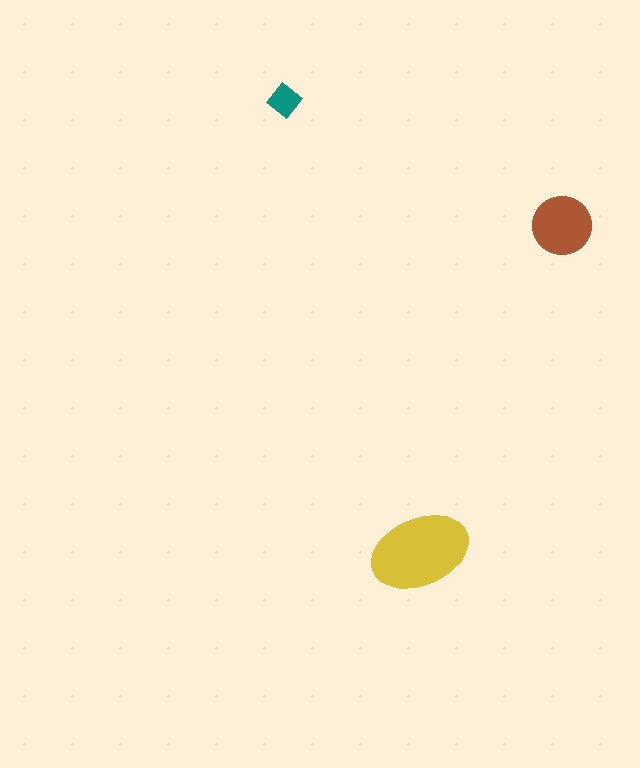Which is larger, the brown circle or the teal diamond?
The brown circle.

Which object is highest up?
The teal diamond is topmost.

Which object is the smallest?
The teal diamond.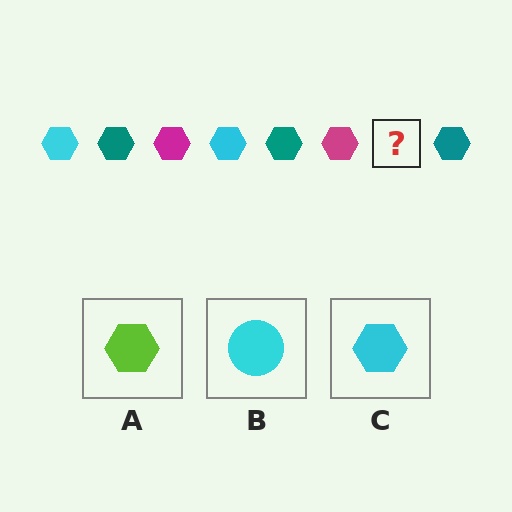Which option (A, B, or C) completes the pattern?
C.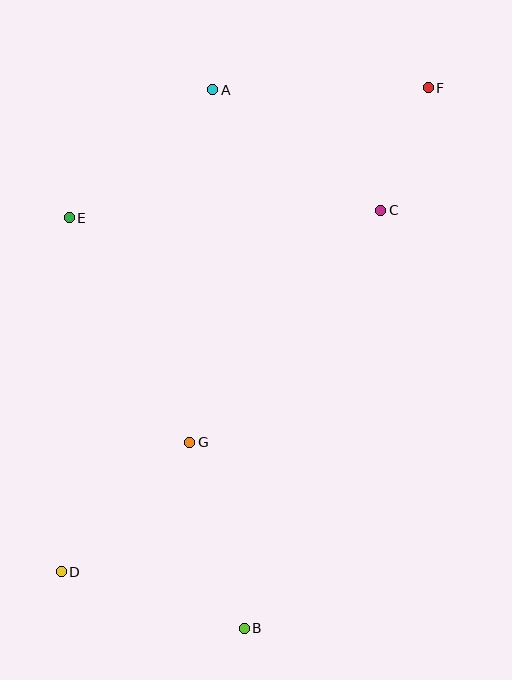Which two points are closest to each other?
Points C and F are closest to each other.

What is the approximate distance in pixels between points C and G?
The distance between C and G is approximately 300 pixels.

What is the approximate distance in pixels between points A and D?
The distance between A and D is approximately 505 pixels.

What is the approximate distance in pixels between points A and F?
The distance between A and F is approximately 216 pixels.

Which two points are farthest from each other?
Points D and F are farthest from each other.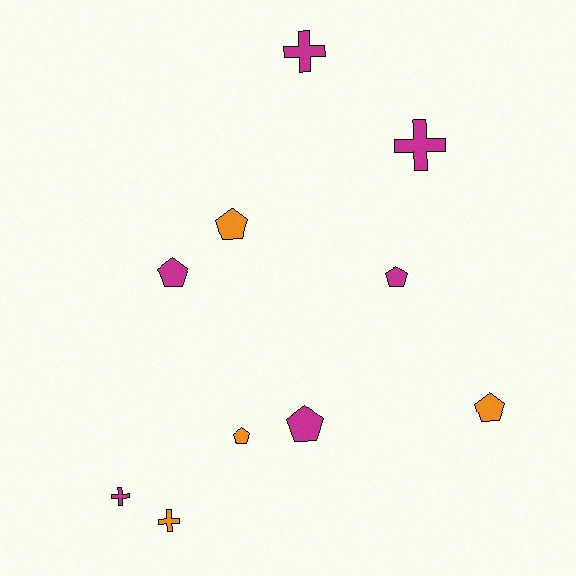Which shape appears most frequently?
Pentagon, with 6 objects.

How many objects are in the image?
There are 10 objects.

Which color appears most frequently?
Magenta, with 6 objects.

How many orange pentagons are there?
There are 3 orange pentagons.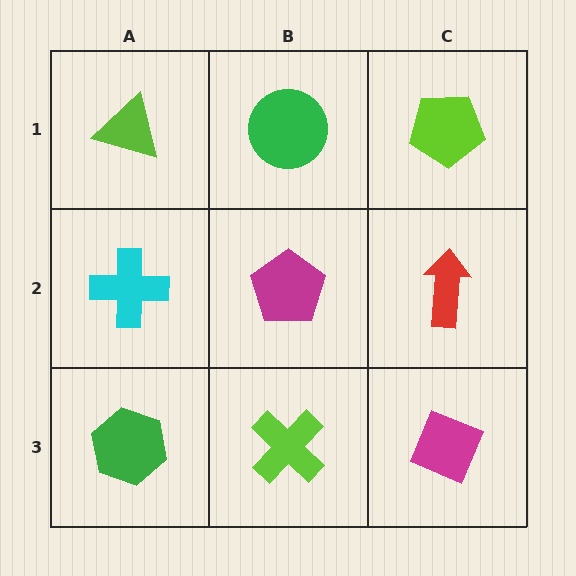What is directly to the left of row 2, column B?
A cyan cross.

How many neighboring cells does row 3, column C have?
2.